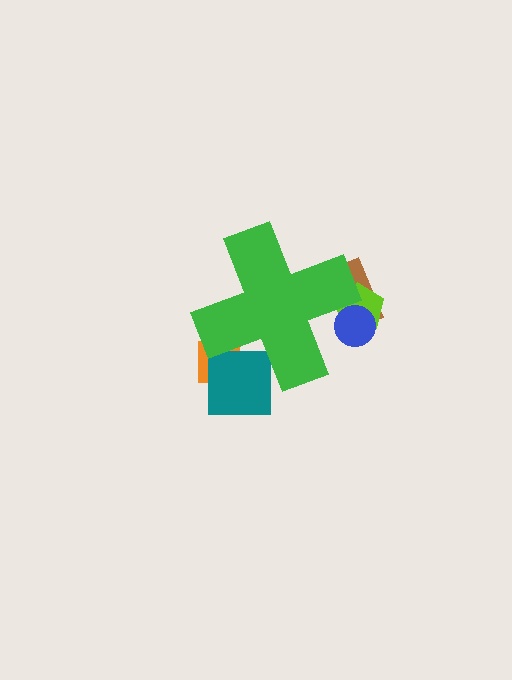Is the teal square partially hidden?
Yes, the teal square is partially hidden behind the green cross.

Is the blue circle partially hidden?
Yes, the blue circle is partially hidden behind the green cross.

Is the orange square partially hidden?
Yes, the orange square is partially hidden behind the green cross.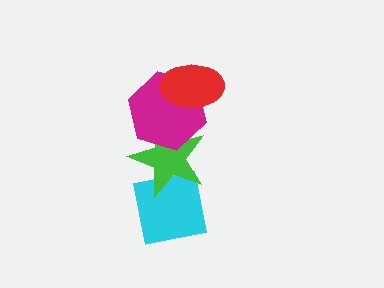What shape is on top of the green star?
The magenta hexagon is on top of the green star.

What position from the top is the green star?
The green star is 3rd from the top.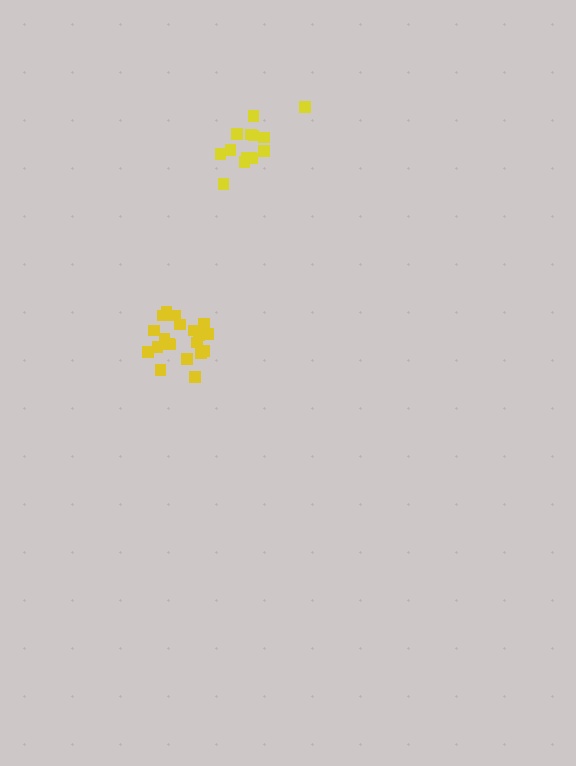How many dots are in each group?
Group 1: 20 dots, Group 2: 15 dots (35 total).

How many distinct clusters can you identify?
There are 2 distinct clusters.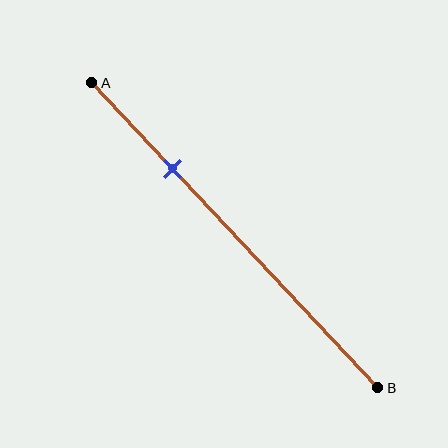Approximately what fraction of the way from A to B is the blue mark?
The blue mark is approximately 30% of the way from A to B.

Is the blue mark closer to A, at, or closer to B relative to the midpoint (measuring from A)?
The blue mark is closer to point A than the midpoint of segment AB.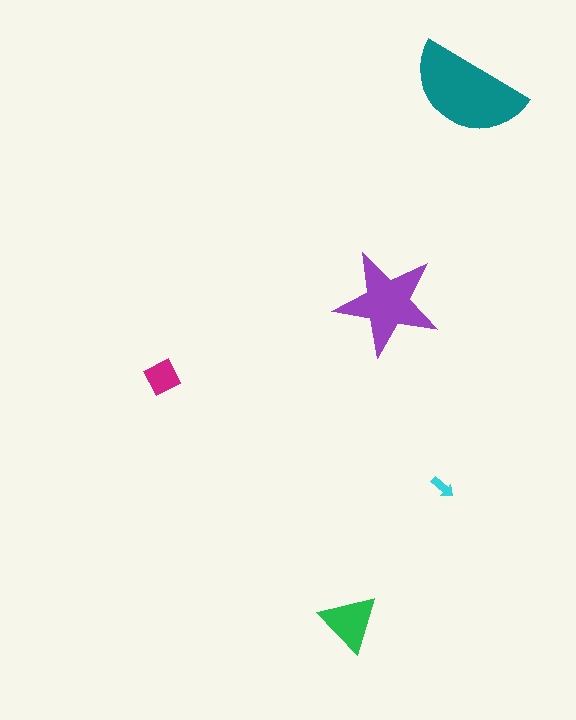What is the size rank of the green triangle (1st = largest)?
3rd.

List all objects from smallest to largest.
The cyan arrow, the magenta diamond, the green triangle, the purple star, the teal semicircle.